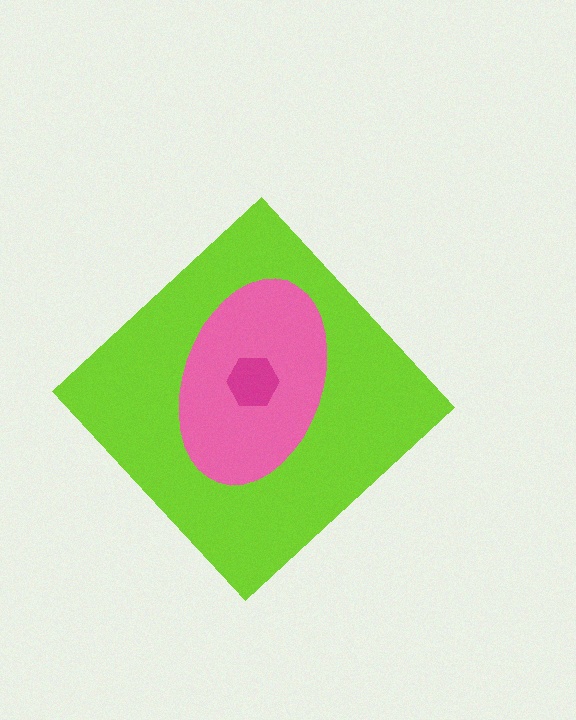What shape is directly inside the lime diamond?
The pink ellipse.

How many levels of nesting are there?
3.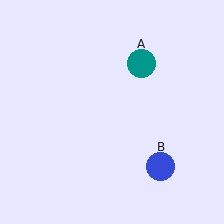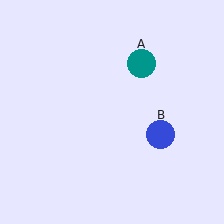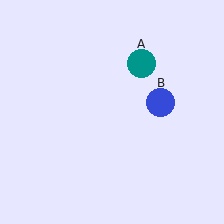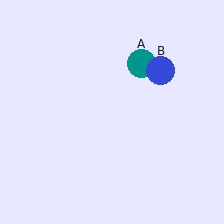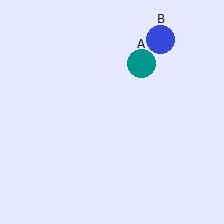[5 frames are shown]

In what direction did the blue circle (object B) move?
The blue circle (object B) moved up.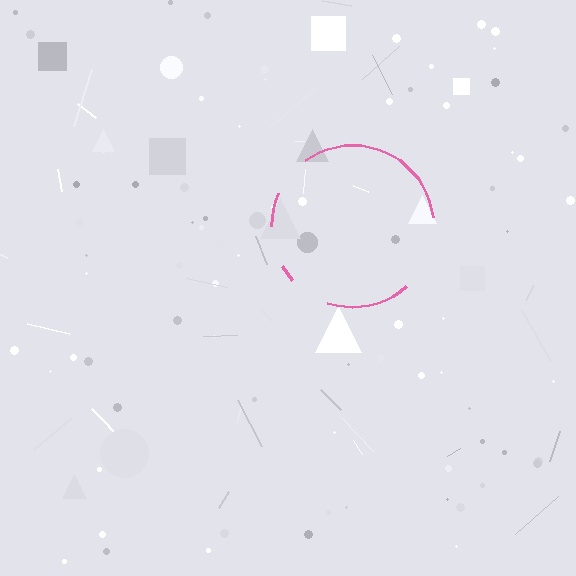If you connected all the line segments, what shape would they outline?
They would outline a circle.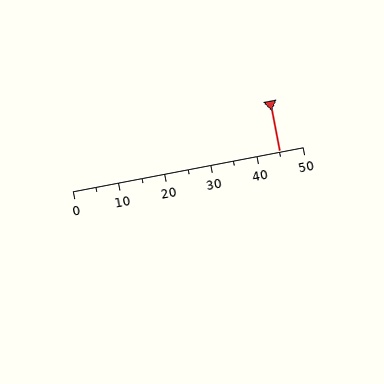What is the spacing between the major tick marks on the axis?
The major ticks are spaced 10 apart.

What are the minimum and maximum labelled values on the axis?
The axis runs from 0 to 50.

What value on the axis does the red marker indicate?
The marker indicates approximately 45.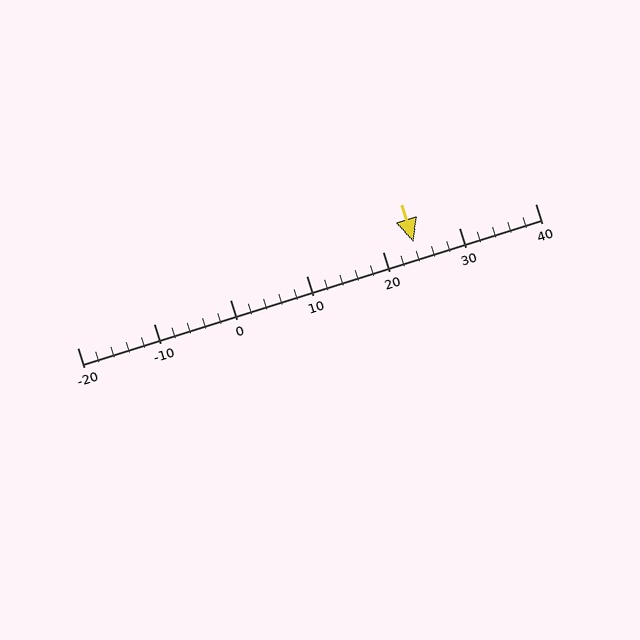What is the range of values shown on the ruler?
The ruler shows values from -20 to 40.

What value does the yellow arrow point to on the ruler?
The yellow arrow points to approximately 24.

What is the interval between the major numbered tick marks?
The major tick marks are spaced 10 units apart.